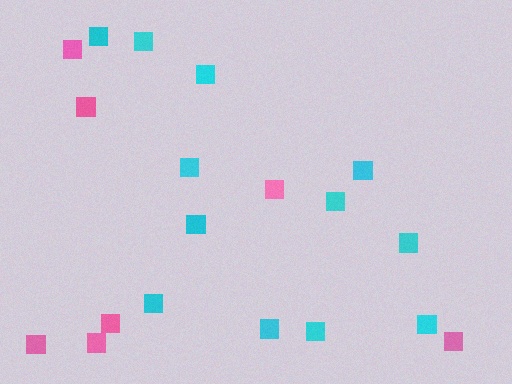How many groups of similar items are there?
There are 2 groups: one group of pink squares (7) and one group of cyan squares (12).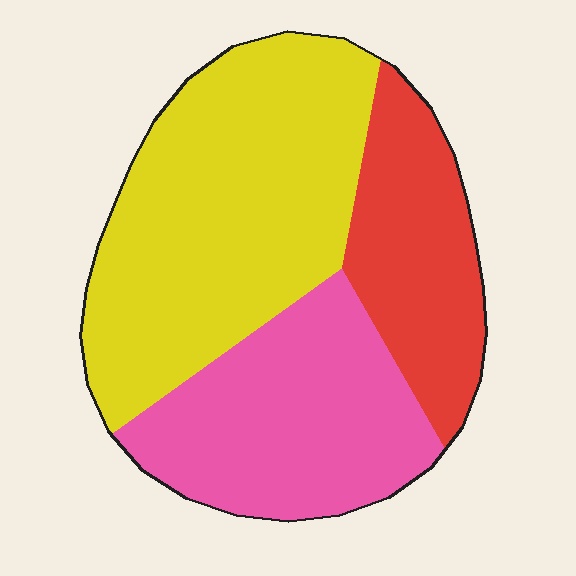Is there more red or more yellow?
Yellow.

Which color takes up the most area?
Yellow, at roughly 45%.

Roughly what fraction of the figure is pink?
Pink takes up between a sixth and a third of the figure.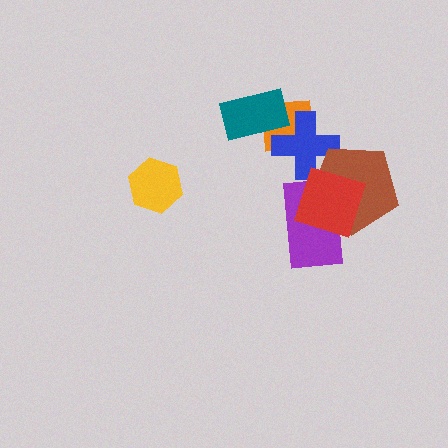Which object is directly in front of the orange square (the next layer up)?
The blue cross is directly in front of the orange square.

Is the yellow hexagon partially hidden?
No, no other shape covers it.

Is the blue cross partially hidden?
Yes, it is partially covered by another shape.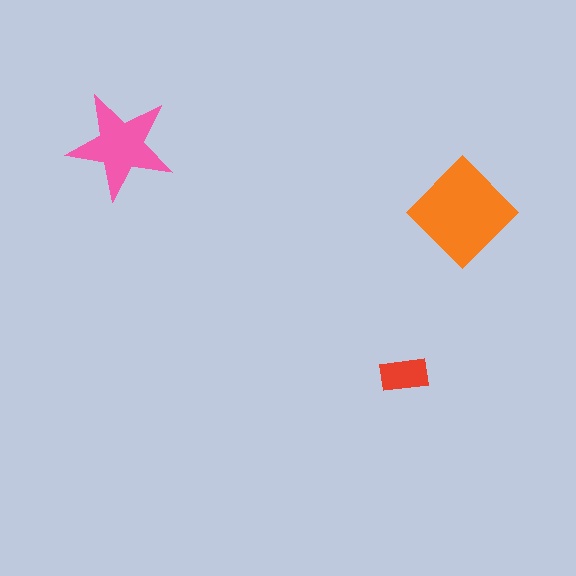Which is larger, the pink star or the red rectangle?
The pink star.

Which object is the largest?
The orange diamond.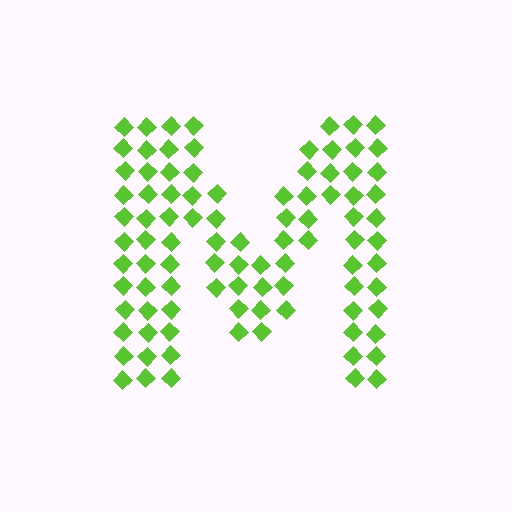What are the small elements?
The small elements are diamonds.